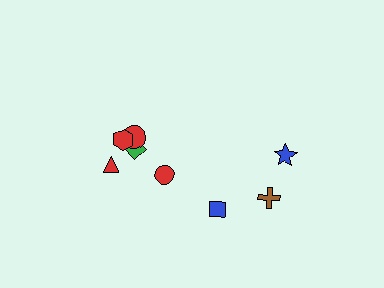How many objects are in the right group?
There are 3 objects.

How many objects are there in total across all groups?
There are 8 objects.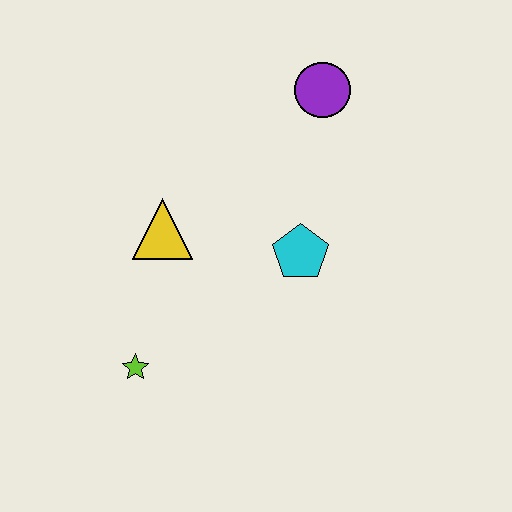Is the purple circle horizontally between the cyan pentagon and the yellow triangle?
No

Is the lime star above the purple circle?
No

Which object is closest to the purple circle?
The cyan pentagon is closest to the purple circle.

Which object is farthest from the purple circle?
The lime star is farthest from the purple circle.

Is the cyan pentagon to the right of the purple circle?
No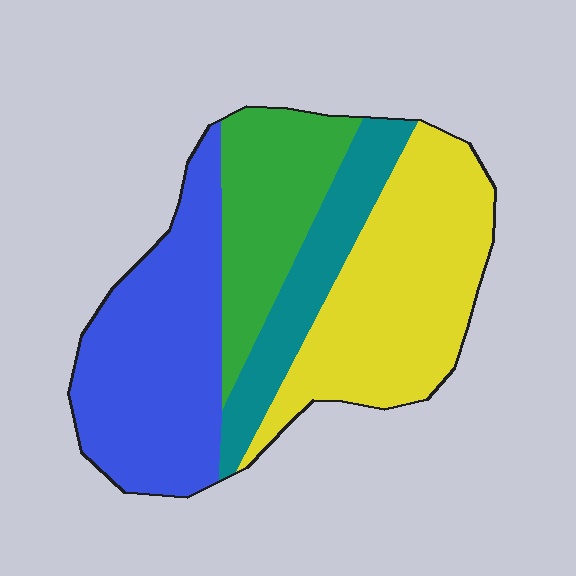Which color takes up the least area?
Teal, at roughly 15%.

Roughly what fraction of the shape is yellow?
Yellow takes up between a third and a half of the shape.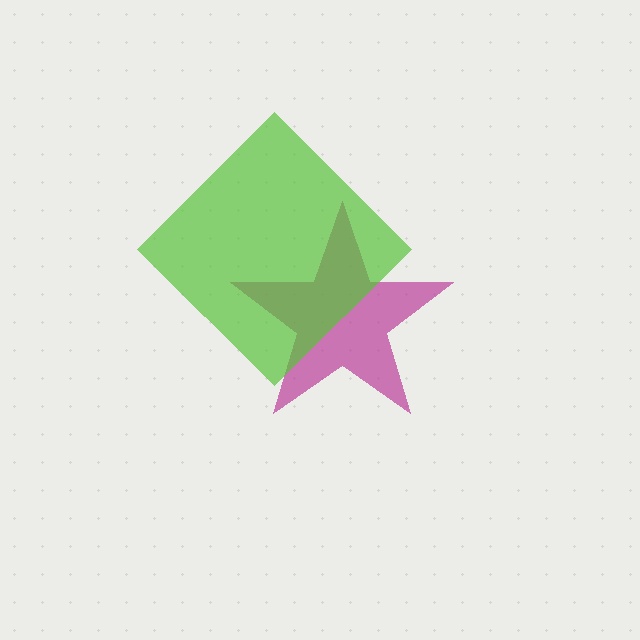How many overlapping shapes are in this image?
There are 2 overlapping shapes in the image.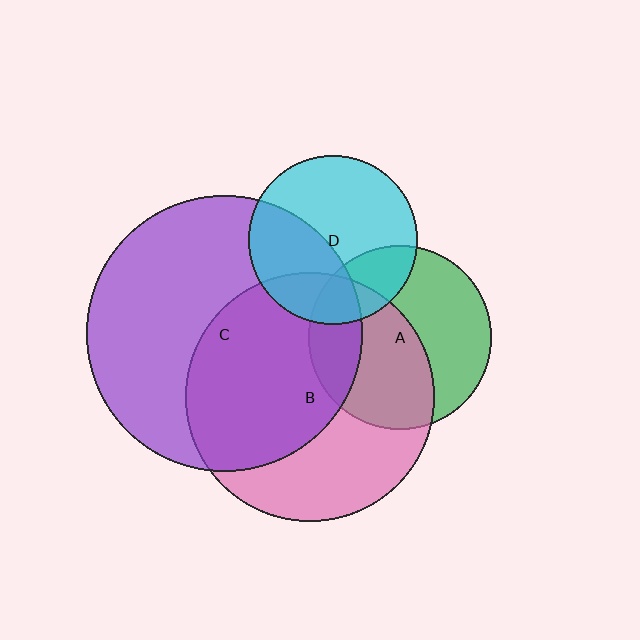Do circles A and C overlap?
Yes.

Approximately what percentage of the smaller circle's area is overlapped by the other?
Approximately 20%.